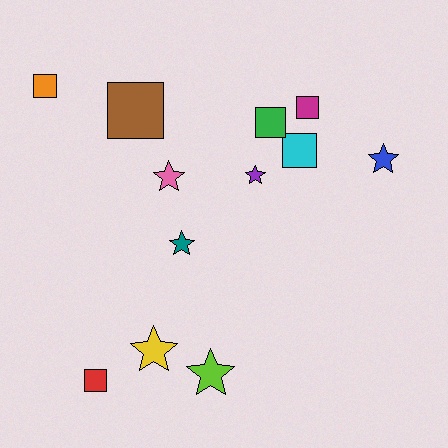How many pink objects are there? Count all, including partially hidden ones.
There is 1 pink object.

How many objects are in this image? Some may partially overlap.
There are 12 objects.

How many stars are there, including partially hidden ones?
There are 6 stars.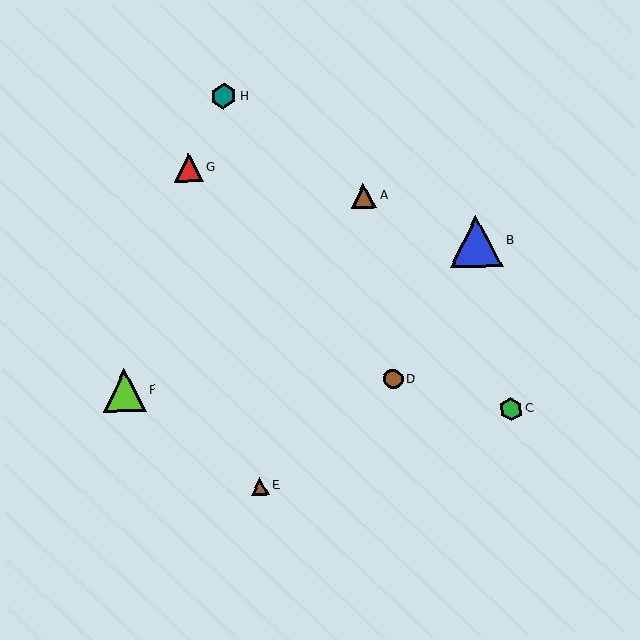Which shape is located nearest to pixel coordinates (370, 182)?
The brown triangle (labeled A) at (363, 196) is nearest to that location.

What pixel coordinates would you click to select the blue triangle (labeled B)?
Click at (476, 241) to select the blue triangle B.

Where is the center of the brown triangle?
The center of the brown triangle is at (363, 196).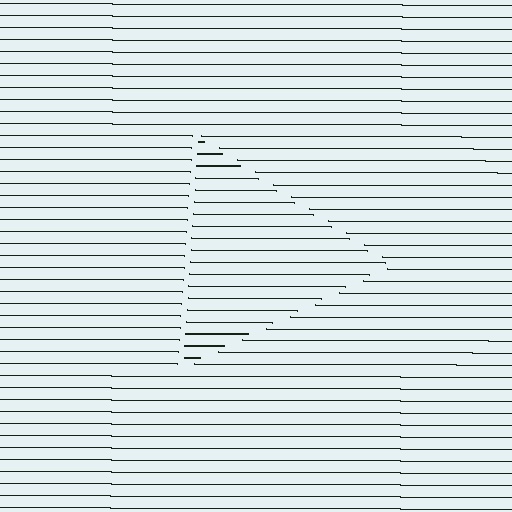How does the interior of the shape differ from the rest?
The interior of the shape contains the same grating, shifted by half a period — the contour is defined by the phase discontinuity where line-ends from the inner and outer gratings abut.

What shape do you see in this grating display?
An illusory triangle. The interior of the shape contains the same grating, shifted by half a period — the contour is defined by the phase discontinuity where line-ends from the inner and outer gratings abut.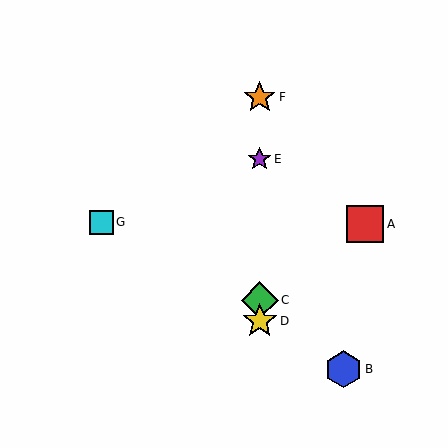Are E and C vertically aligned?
Yes, both are at x≈260.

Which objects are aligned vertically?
Objects C, D, E, F are aligned vertically.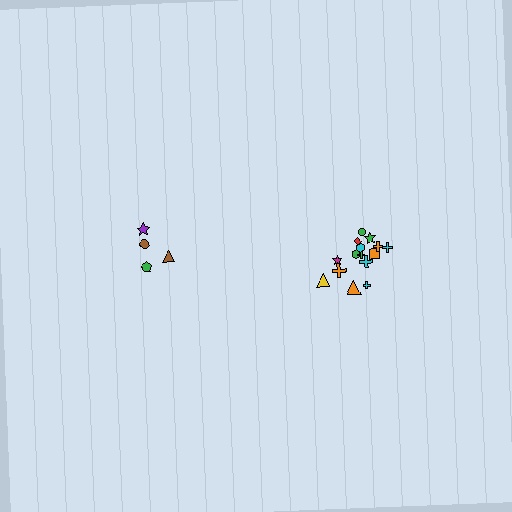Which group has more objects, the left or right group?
The right group.